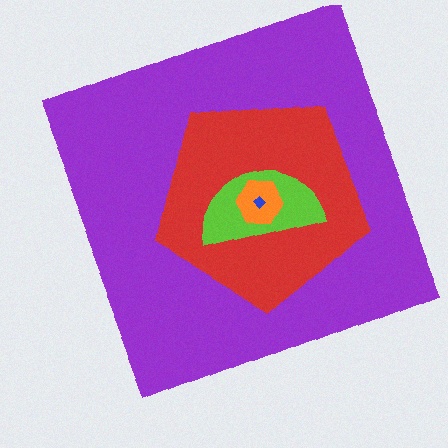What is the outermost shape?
The purple square.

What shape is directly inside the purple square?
The red pentagon.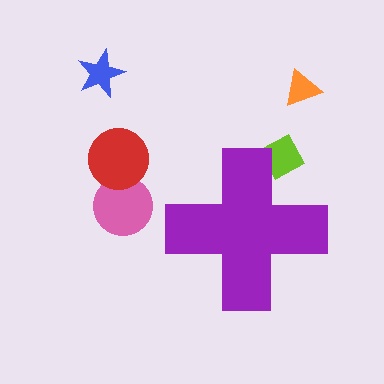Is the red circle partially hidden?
No, the red circle is fully visible.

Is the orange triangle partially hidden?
No, the orange triangle is fully visible.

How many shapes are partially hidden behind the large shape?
1 shape is partially hidden.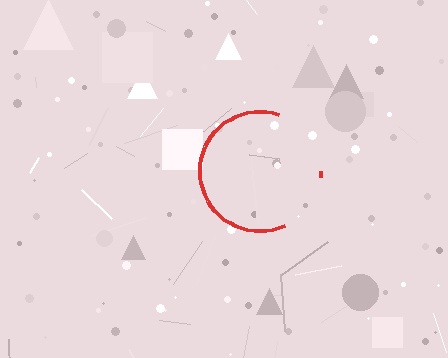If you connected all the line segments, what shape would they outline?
They would outline a circle.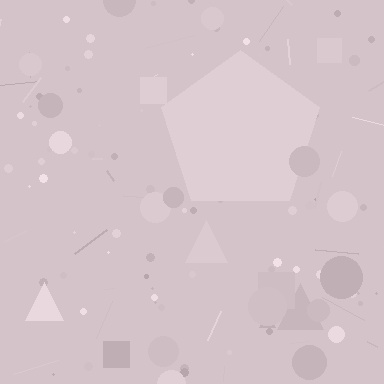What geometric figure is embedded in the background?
A pentagon is embedded in the background.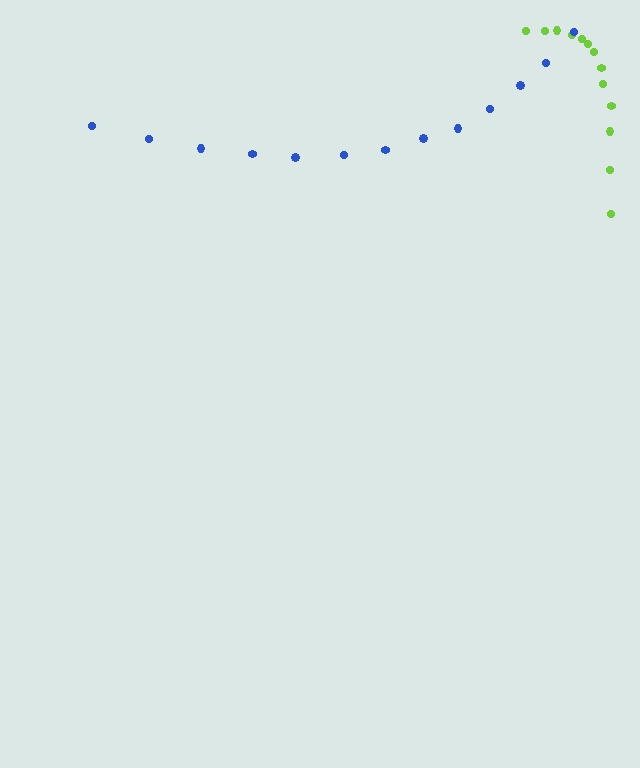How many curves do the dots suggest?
There are 2 distinct paths.